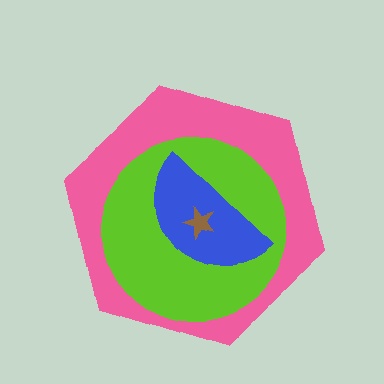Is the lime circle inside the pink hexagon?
Yes.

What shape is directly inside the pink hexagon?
The lime circle.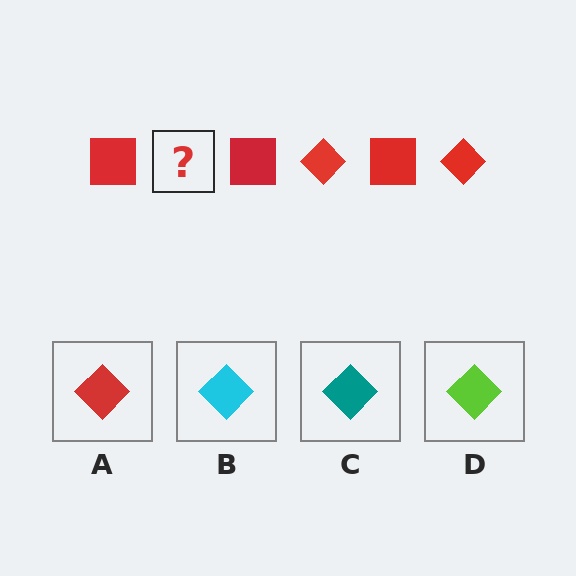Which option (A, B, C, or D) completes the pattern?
A.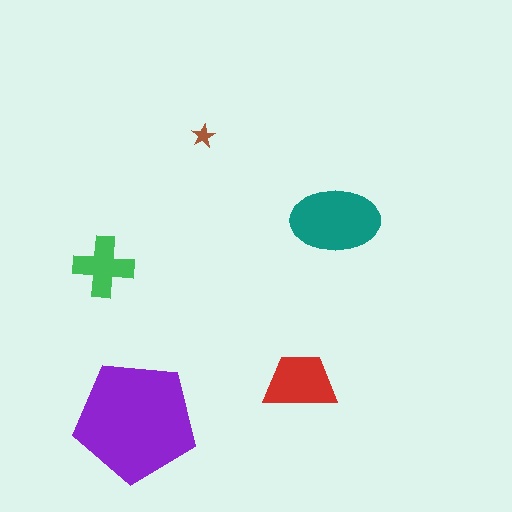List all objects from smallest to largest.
The brown star, the green cross, the red trapezoid, the teal ellipse, the purple pentagon.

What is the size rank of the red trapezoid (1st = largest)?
3rd.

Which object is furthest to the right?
The teal ellipse is rightmost.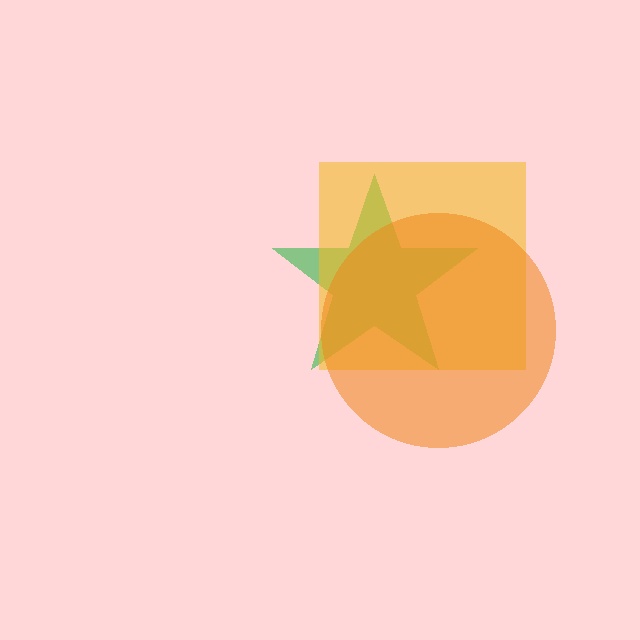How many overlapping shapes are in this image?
There are 3 overlapping shapes in the image.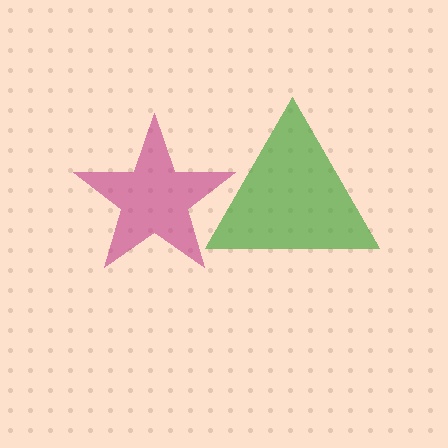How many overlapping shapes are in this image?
There are 2 overlapping shapes in the image.